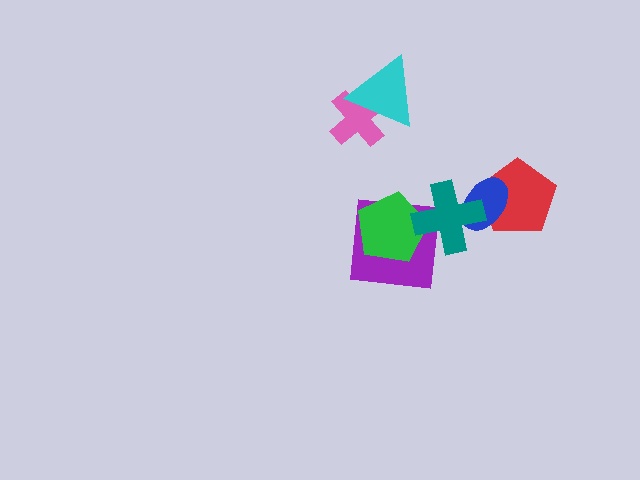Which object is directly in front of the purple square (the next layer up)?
The green pentagon is directly in front of the purple square.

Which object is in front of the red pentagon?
The blue ellipse is in front of the red pentagon.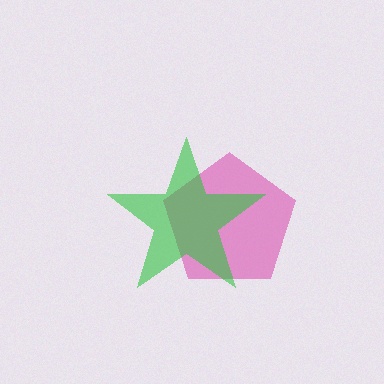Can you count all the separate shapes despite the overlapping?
Yes, there are 2 separate shapes.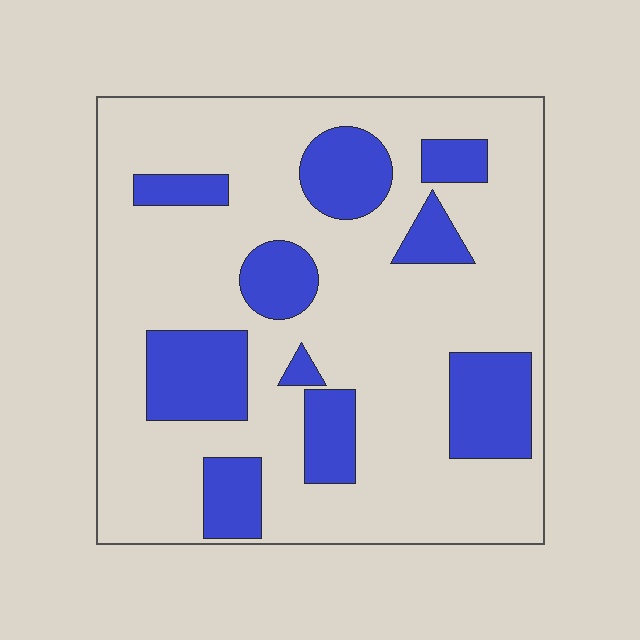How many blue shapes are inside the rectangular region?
10.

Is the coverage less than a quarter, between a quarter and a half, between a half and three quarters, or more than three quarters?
Less than a quarter.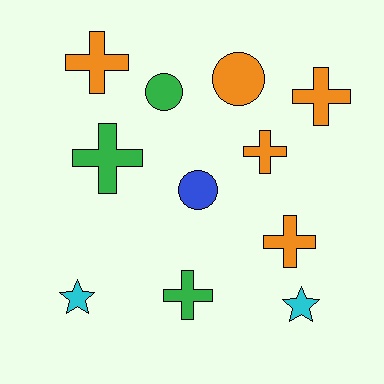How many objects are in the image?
There are 11 objects.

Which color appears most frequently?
Orange, with 5 objects.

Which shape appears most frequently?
Cross, with 6 objects.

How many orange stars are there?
There are no orange stars.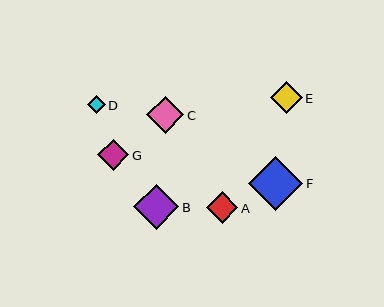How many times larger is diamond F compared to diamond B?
Diamond F is approximately 1.2 times the size of diamond B.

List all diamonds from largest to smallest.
From largest to smallest: F, B, C, A, E, G, D.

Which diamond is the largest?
Diamond F is the largest with a size of approximately 54 pixels.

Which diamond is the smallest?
Diamond D is the smallest with a size of approximately 18 pixels.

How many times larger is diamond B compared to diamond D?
Diamond B is approximately 2.5 times the size of diamond D.